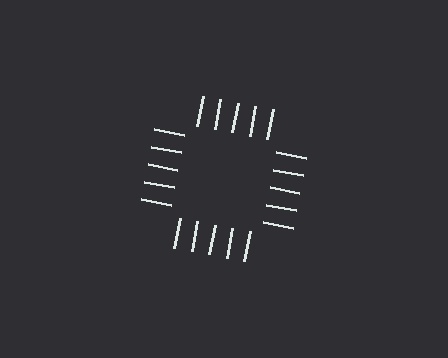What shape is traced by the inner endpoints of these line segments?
An illusory square — the line segments terminate on its edges but no continuous stroke is drawn.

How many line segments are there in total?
20 — 5 along each of the 4 edges.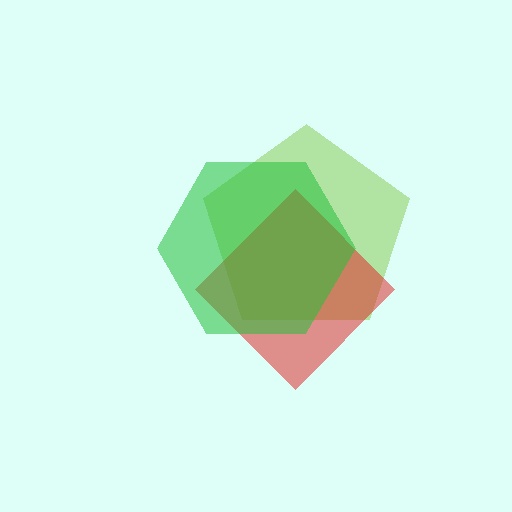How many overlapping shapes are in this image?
There are 3 overlapping shapes in the image.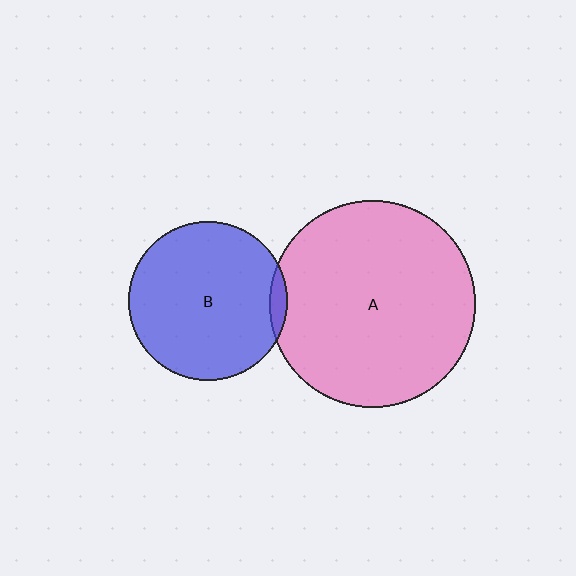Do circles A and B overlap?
Yes.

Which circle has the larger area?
Circle A (pink).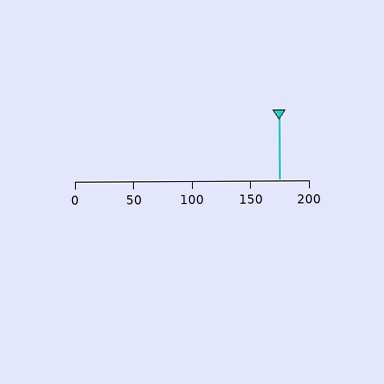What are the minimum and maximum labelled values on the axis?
The axis runs from 0 to 200.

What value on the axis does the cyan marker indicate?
The marker indicates approximately 175.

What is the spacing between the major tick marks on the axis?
The major ticks are spaced 50 apart.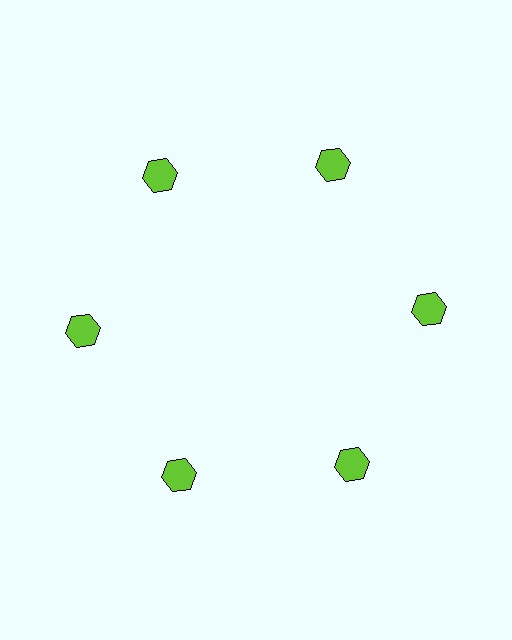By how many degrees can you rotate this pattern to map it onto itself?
The pattern maps onto itself every 60 degrees of rotation.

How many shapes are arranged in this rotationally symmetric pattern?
There are 6 shapes, arranged in 6 groups of 1.